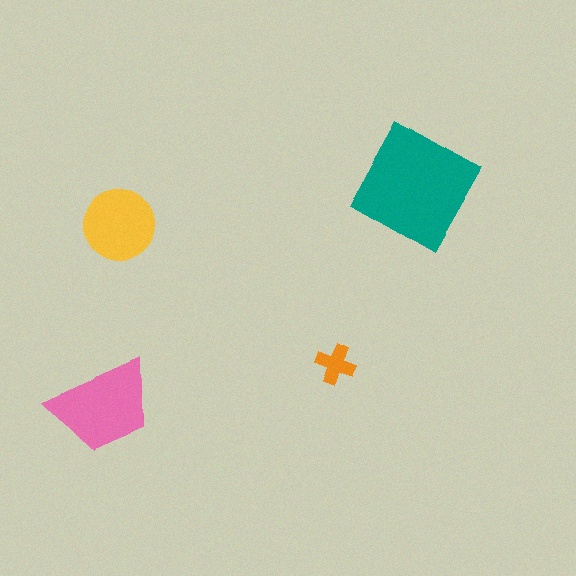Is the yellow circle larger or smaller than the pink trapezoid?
Smaller.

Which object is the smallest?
The orange cross.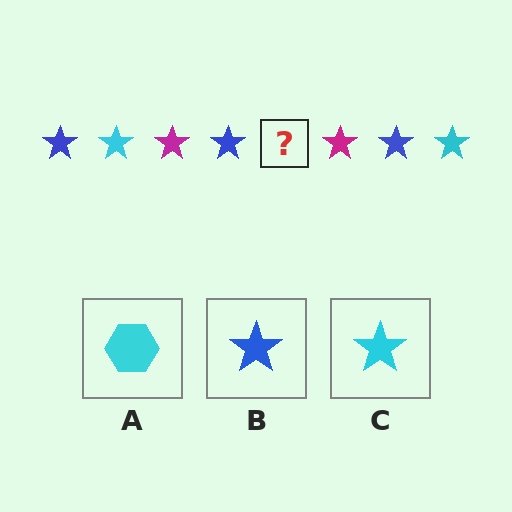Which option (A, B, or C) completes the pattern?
C.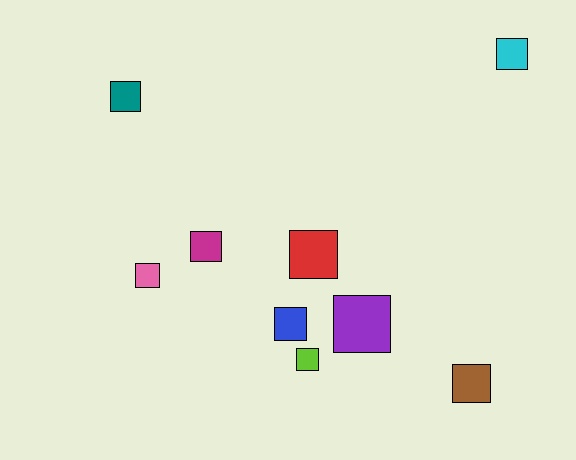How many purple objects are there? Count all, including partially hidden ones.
There is 1 purple object.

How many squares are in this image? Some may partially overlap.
There are 9 squares.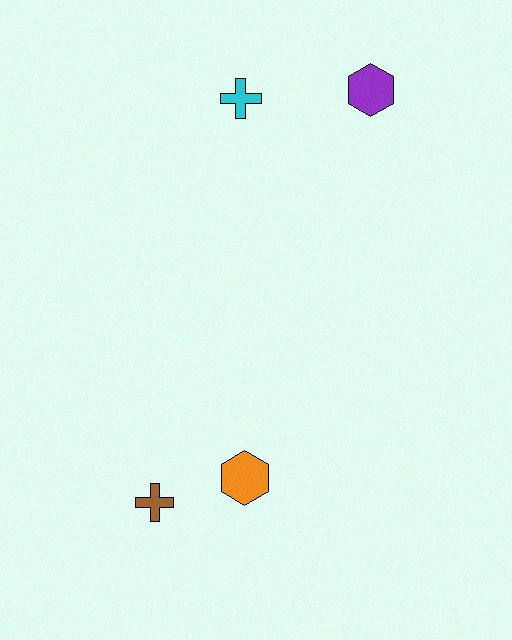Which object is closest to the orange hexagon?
The brown cross is closest to the orange hexagon.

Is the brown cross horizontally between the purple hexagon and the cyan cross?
No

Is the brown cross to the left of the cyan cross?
Yes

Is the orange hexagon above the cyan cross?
No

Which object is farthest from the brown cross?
The purple hexagon is farthest from the brown cross.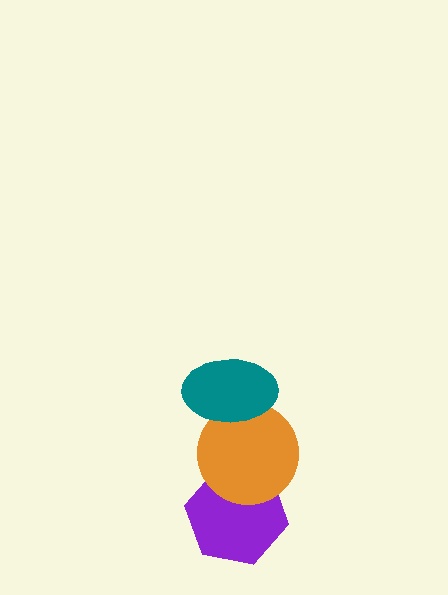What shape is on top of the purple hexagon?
The orange circle is on top of the purple hexagon.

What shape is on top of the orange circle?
The teal ellipse is on top of the orange circle.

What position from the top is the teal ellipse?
The teal ellipse is 1st from the top.